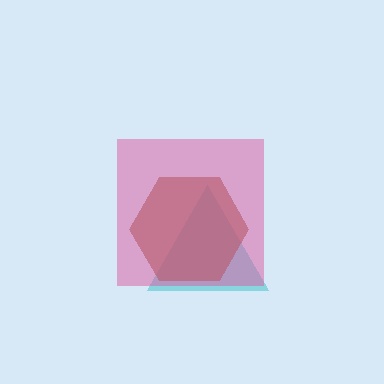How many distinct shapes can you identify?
There are 3 distinct shapes: a cyan triangle, a brown hexagon, a pink square.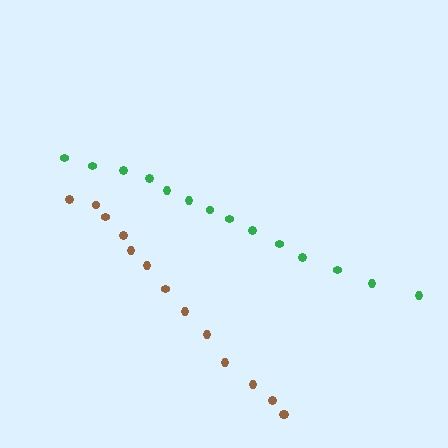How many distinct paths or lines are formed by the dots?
There are 2 distinct paths.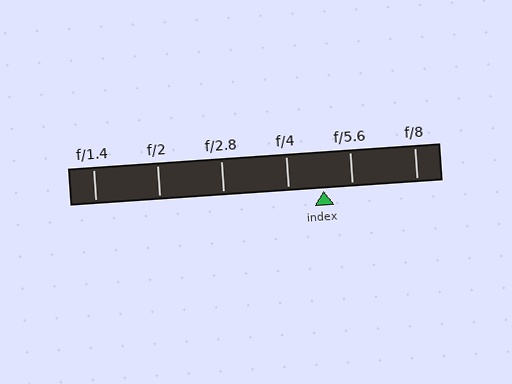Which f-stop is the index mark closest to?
The index mark is closest to f/5.6.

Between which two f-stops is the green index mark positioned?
The index mark is between f/4 and f/5.6.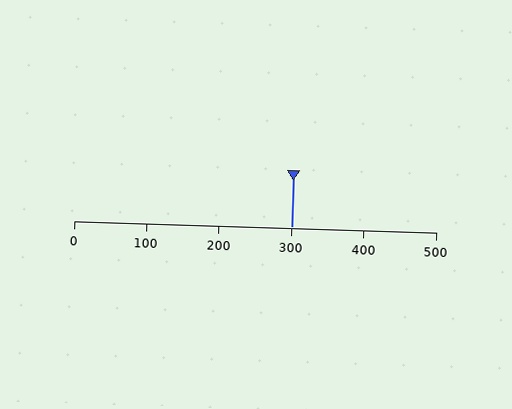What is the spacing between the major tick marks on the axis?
The major ticks are spaced 100 apart.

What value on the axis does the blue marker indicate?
The marker indicates approximately 300.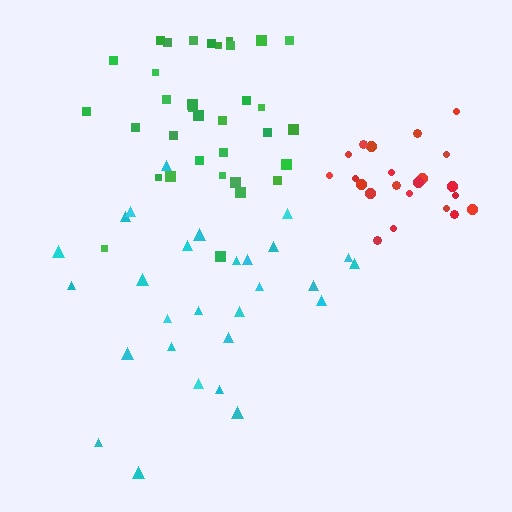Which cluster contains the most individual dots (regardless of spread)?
Green (34).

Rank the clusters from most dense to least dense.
red, green, cyan.